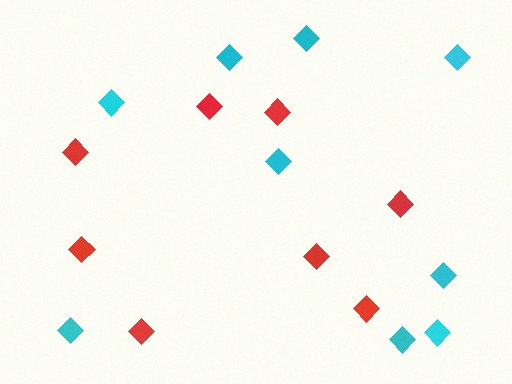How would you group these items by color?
There are 2 groups: one group of red diamonds (8) and one group of cyan diamonds (9).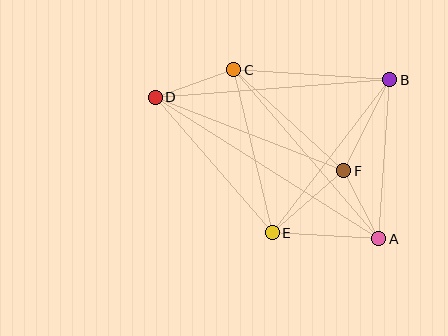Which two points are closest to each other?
Points A and F are closest to each other.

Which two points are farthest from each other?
Points A and D are farthest from each other.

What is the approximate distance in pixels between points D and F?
The distance between D and F is approximately 202 pixels.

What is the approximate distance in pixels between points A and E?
The distance between A and E is approximately 107 pixels.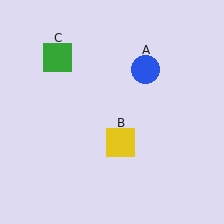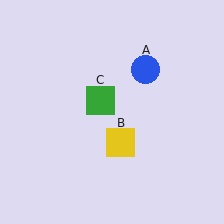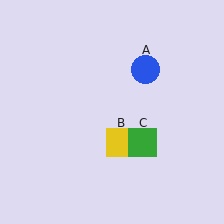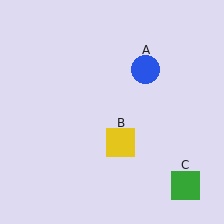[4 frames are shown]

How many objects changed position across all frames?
1 object changed position: green square (object C).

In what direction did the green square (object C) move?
The green square (object C) moved down and to the right.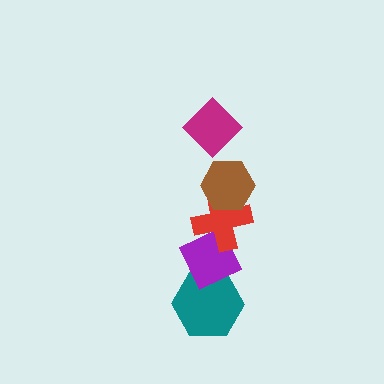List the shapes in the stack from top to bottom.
From top to bottom: the magenta diamond, the brown hexagon, the red cross, the purple diamond, the teal hexagon.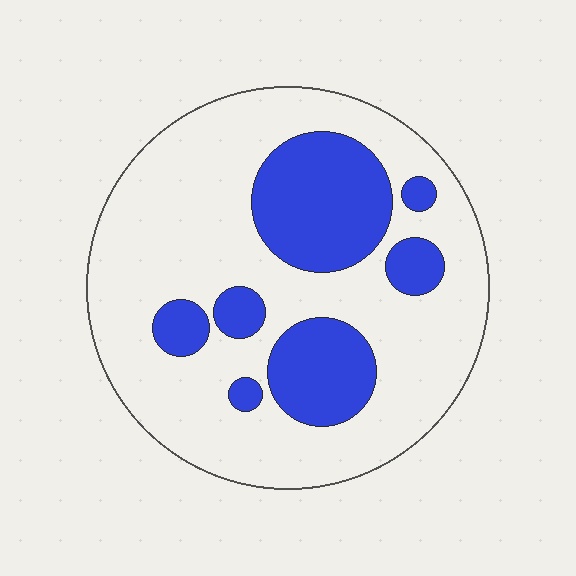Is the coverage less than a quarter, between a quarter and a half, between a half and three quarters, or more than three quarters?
Between a quarter and a half.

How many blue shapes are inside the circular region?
7.